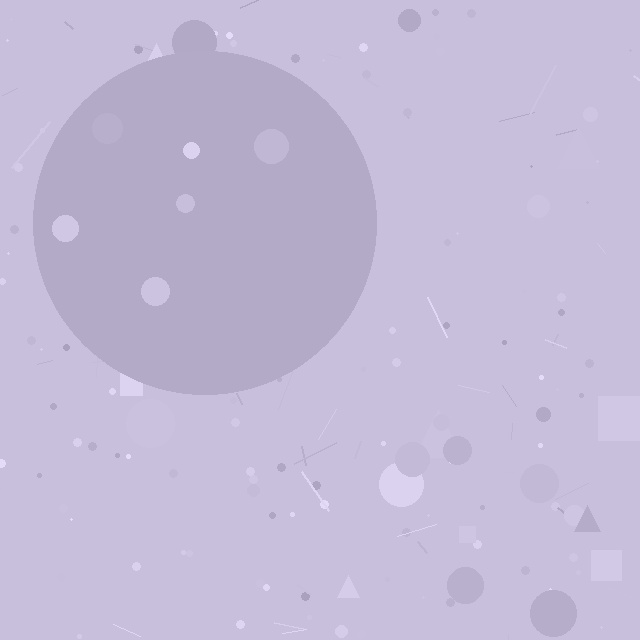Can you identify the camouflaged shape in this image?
The camouflaged shape is a circle.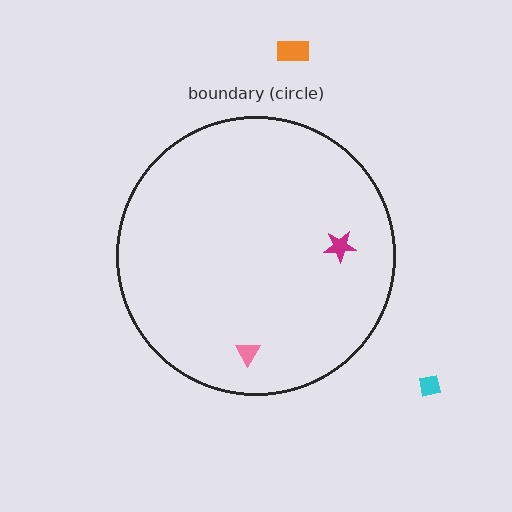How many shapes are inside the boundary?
2 inside, 2 outside.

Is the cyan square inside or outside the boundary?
Outside.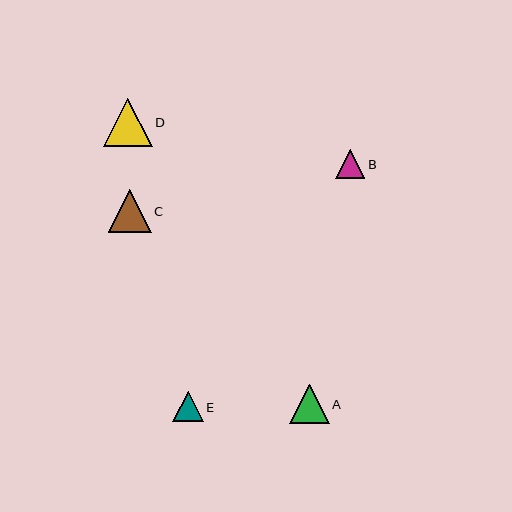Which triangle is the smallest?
Triangle B is the smallest with a size of approximately 29 pixels.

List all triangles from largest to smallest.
From largest to smallest: D, C, A, E, B.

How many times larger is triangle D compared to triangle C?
Triangle D is approximately 1.1 times the size of triangle C.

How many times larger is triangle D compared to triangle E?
Triangle D is approximately 1.6 times the size of triangle E.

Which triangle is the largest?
Triangle D is the largest with a size of approximately 48 pixels.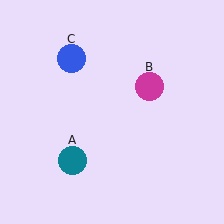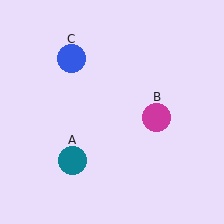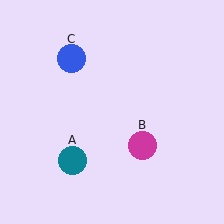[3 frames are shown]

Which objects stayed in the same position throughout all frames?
Teal circle (object A) and blue circle (object C) remained stationary.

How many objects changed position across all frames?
1 object changed position: magenta circle (object B).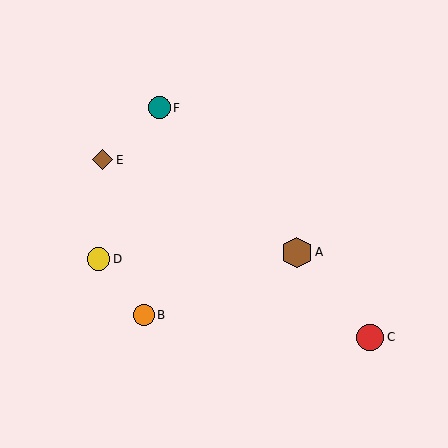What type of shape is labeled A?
Shape A is a brown hexagon.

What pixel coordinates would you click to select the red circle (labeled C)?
Click at (370, 337) to select the red circle C.